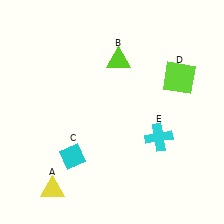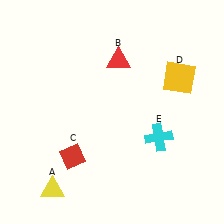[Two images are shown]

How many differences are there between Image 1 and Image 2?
There are 3 differences between the two images.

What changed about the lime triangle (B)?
In Image 1, B is lime. In Image 2, it changed to red.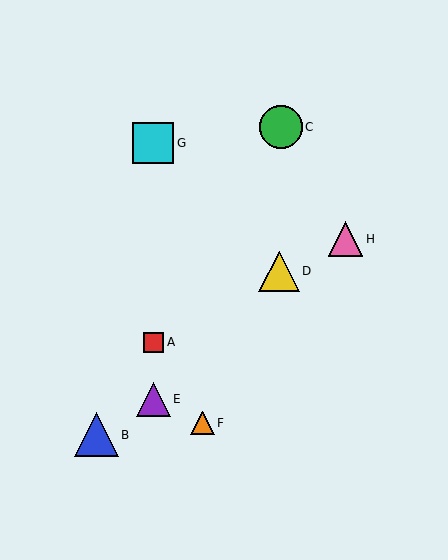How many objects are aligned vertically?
3 objects (A, E, G) are aligned vertically.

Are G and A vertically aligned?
Yes, both are at x≈153.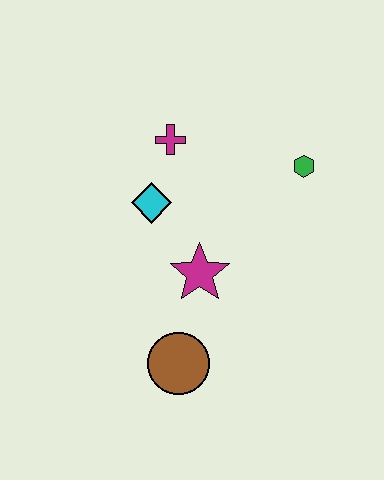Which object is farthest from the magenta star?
The green hexagon is farthest from the magenta star.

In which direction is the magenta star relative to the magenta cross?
The magenta star is below the magenta cross.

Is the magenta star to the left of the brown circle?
No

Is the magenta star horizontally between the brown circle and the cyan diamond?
No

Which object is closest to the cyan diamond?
The magenta cross is closest to the cyan diamond.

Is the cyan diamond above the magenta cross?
No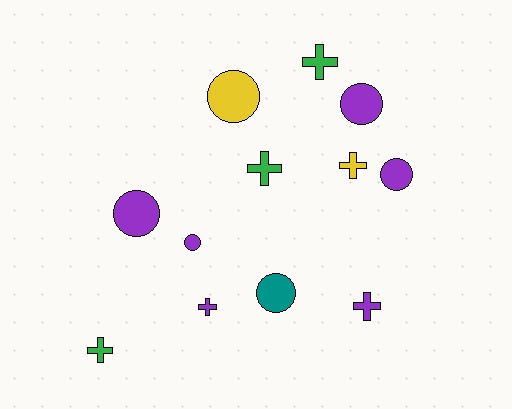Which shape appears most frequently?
Cross, with 6 objects.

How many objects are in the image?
There are 12 objects.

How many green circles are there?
There are no green circles.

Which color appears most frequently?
Purple, with 6 objects.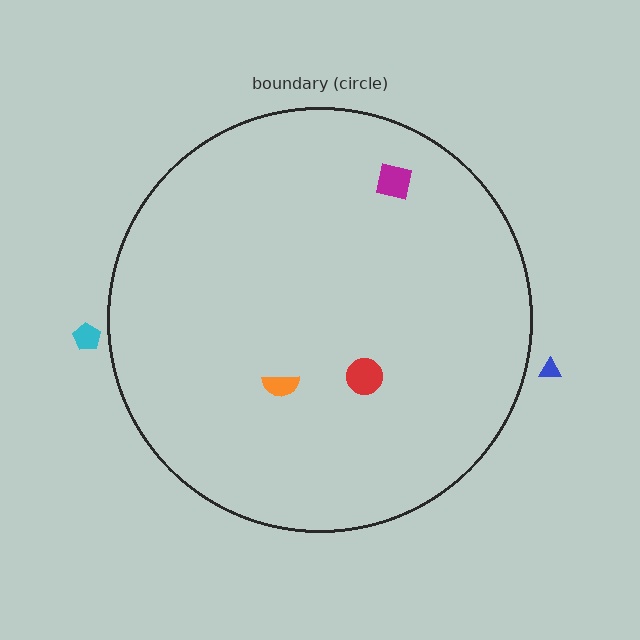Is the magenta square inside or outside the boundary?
Inside.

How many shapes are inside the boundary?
3 inside, 2 outside.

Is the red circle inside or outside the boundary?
Inside.